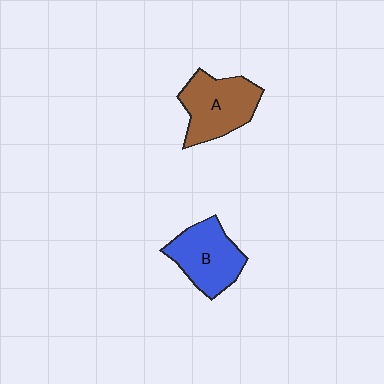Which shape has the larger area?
Shape A (brown).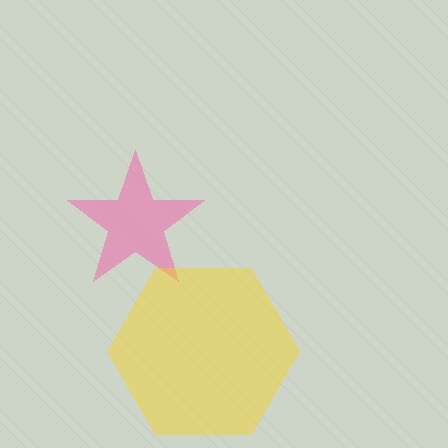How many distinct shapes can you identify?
There are 2 distinct shapes: a pink star, a yellow hexagon.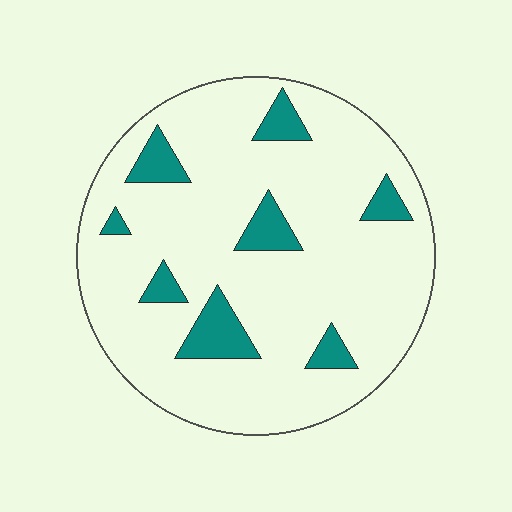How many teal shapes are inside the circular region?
8.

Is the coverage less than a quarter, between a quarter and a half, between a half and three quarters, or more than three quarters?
Less than a quarter.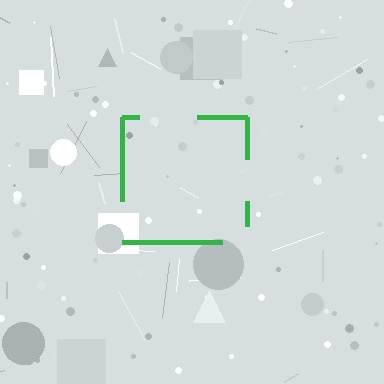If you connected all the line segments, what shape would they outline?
They would outline a square.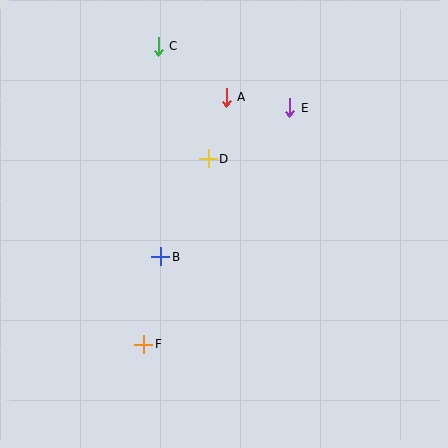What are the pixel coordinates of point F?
Point F is at (144, 344).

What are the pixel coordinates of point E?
Point E is at (290, 108).